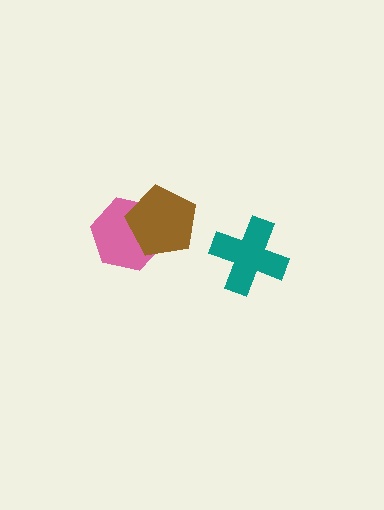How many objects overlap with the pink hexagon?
1 object overlaps with the pink hexagon.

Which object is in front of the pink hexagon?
The brown pentagon is in front of the pink hexagon.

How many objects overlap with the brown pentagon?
1 object overlaps with the brown pentagon.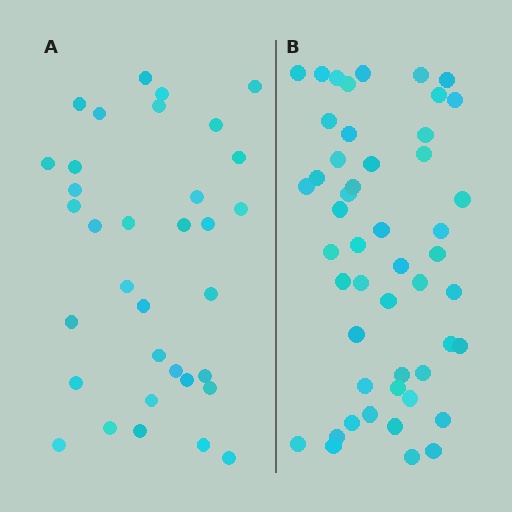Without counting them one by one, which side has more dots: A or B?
Region B (the right region) has more dots.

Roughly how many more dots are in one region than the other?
Region B has approximately 15 more dots than region A.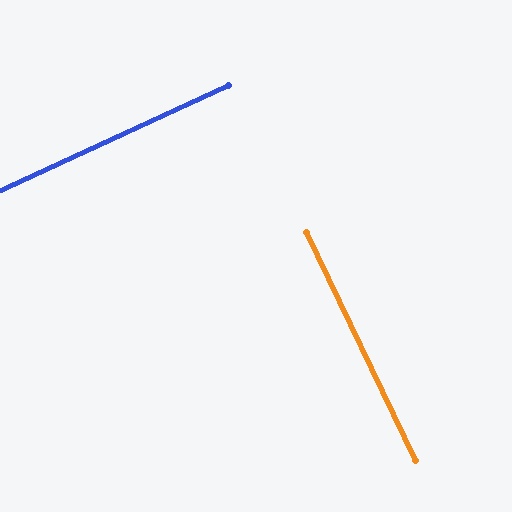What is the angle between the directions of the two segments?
Approximately 89 degrees.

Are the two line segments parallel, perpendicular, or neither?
Perpendicular — they meet at approximately 89°.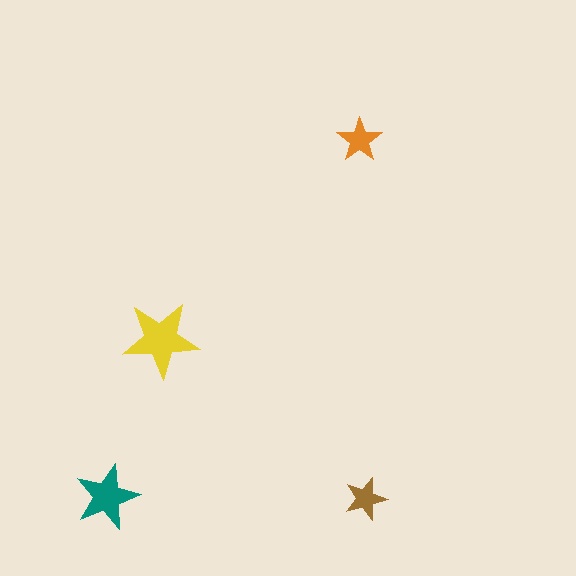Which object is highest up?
The orange star is topmost.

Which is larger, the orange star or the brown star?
The orange one.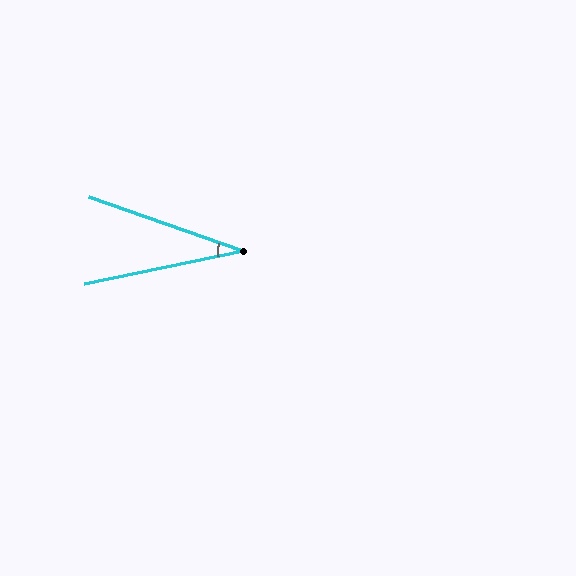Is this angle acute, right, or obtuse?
It is acute.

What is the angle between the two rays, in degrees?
Approximately 31 degrees.